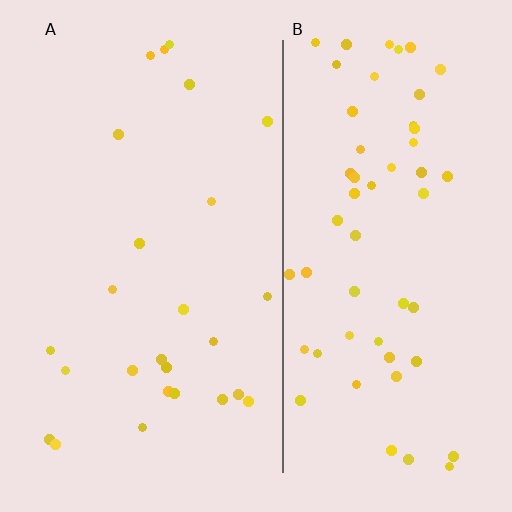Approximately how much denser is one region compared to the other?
Approximately 2.2× — region B over region A.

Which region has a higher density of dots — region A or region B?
B (the right).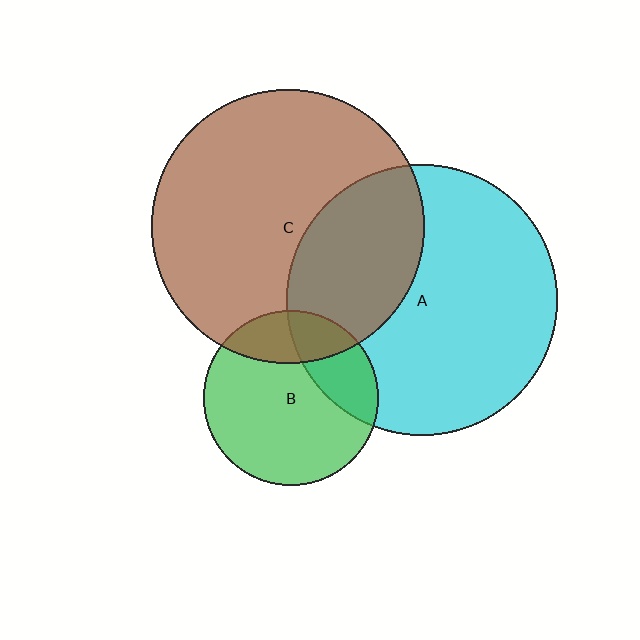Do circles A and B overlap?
Yes.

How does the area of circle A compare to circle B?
Approximately 2.4 times.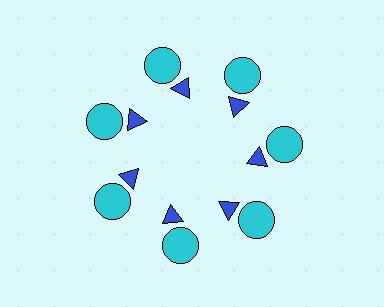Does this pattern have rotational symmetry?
Yes, this pattern has 7-fold rotational symmetry. It looks the same after rotating 51 degrees around the center.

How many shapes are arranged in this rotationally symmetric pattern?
There are 14 shapes, arranged in 7 groups of 2.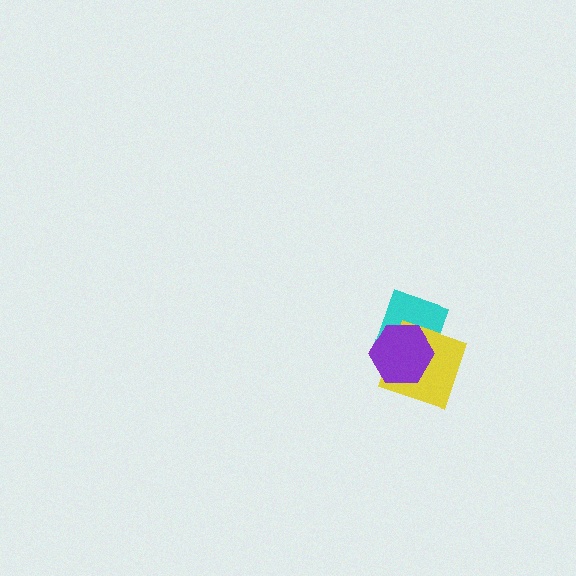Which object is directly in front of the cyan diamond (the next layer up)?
The yellow square is directly in front of the cyan diamond.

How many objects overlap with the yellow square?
2 objects overlap with the yellow square.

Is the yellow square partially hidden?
Yes, it is partially covered by another shape.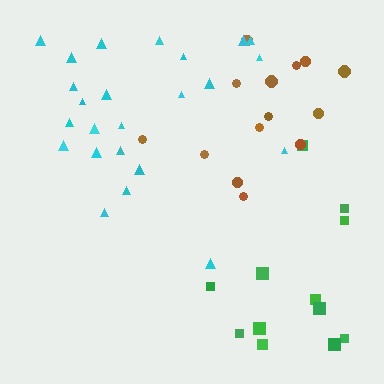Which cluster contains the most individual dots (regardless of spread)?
Cyan (24).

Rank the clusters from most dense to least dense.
brown, cyan, green.